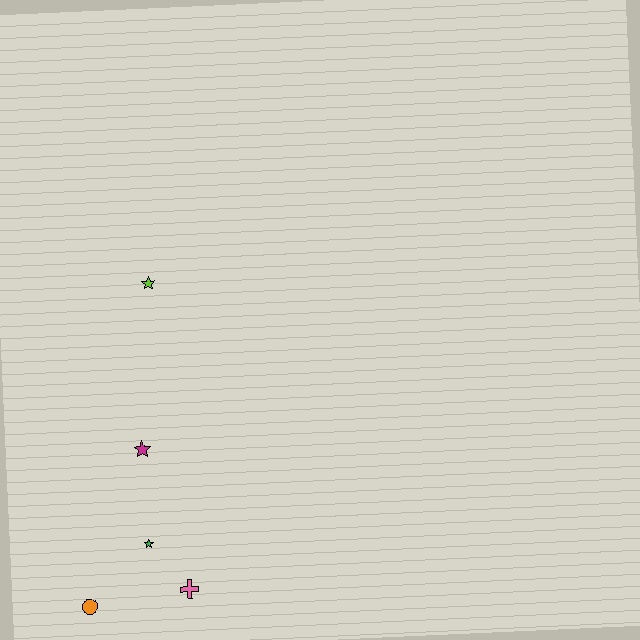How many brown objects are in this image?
There are no brown objects.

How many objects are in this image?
There are 5 objects.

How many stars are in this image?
There are 3 stars.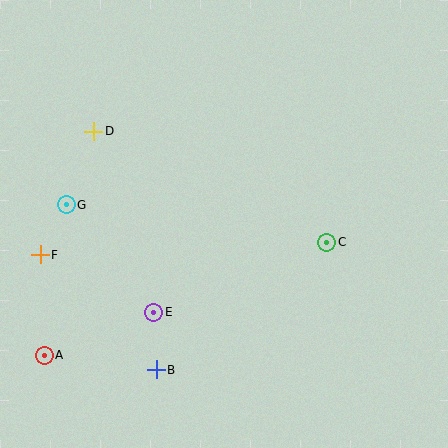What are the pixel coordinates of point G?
Point G is at (66, 205).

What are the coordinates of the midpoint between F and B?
The midpoint between F and B is at (98, 312).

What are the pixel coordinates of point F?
Point F is at (40, 255).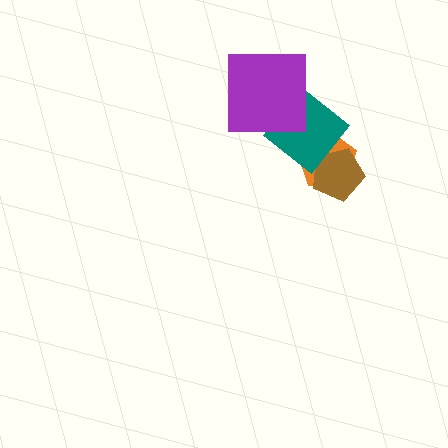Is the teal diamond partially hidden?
Yes, it is partially covered by another shape.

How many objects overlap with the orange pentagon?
2 objects overlap with the orange pentagon.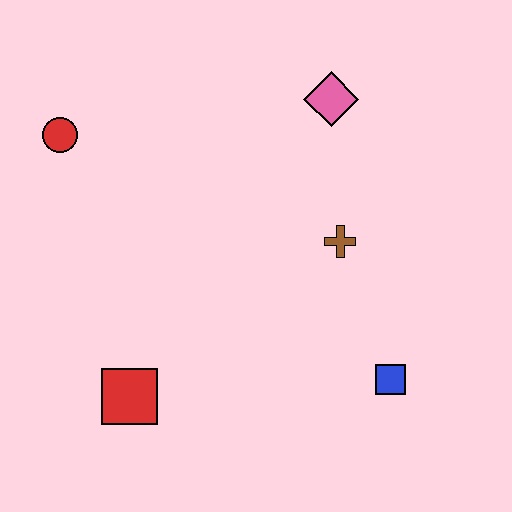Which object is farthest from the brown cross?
The red circle is farthest from the brown cross.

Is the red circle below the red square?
No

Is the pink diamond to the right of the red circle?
Yes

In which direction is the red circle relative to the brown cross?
The red circle is to the left of the brown cross.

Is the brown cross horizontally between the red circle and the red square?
No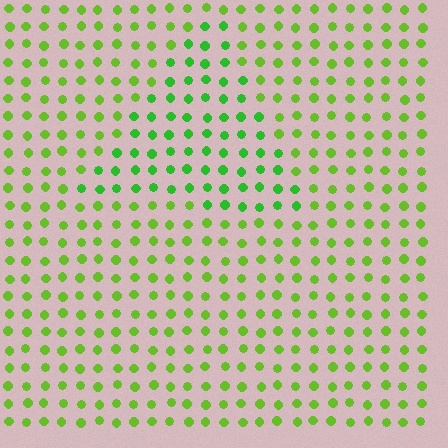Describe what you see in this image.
The image is filled with small lime elements in a uniform arrangement. A triangle-shaped region is visible where the elements are tinted to a slightly different hue, forming a subtle color boundary.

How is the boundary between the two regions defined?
The boundary is defined purely by a slight shift in hue (about 25 degrees). Spacing, size, and orientation are identical on both sides.